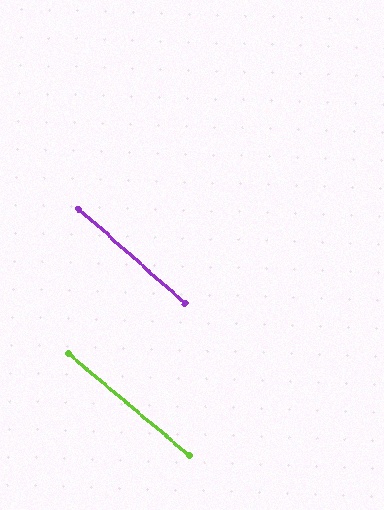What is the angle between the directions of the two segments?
Approximately 2 degrees.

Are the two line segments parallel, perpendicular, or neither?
Parallel — their directions differ by only 1.9°.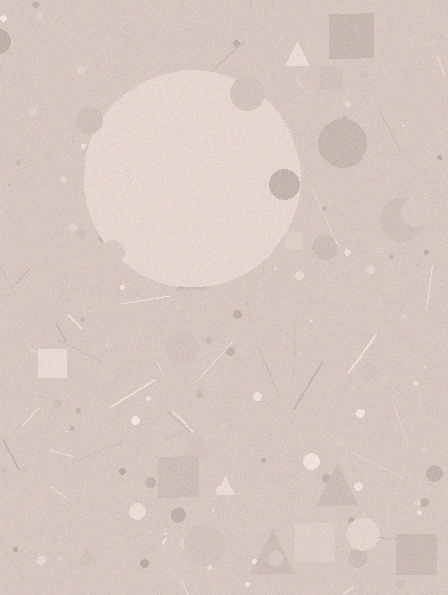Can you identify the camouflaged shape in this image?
The camouflaged shape is a circle.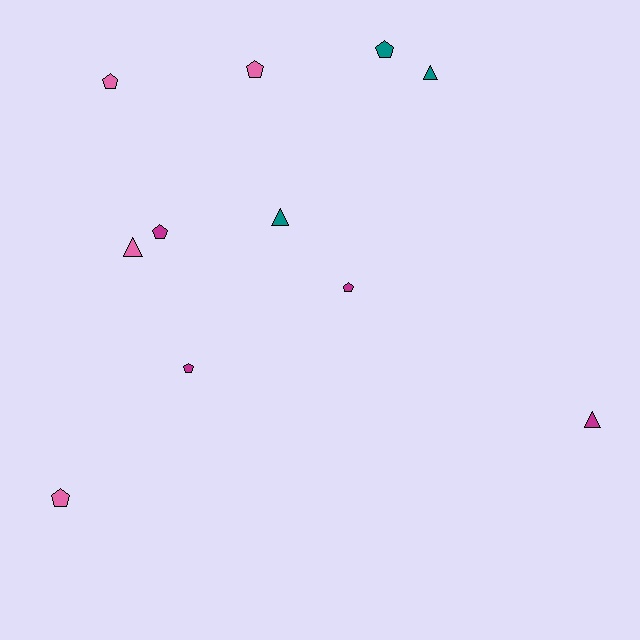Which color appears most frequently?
Pink, with 4 objects.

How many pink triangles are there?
There is 1 pink triangle.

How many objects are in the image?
There are 11 objects.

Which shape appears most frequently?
Pentagon, with 7 objects.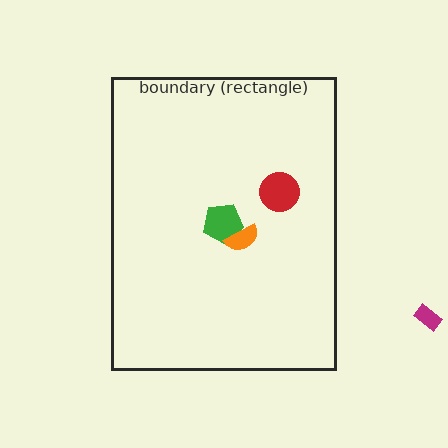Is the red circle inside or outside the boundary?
Inside.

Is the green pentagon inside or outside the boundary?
Inside.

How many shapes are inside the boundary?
3 inside, 1 outside.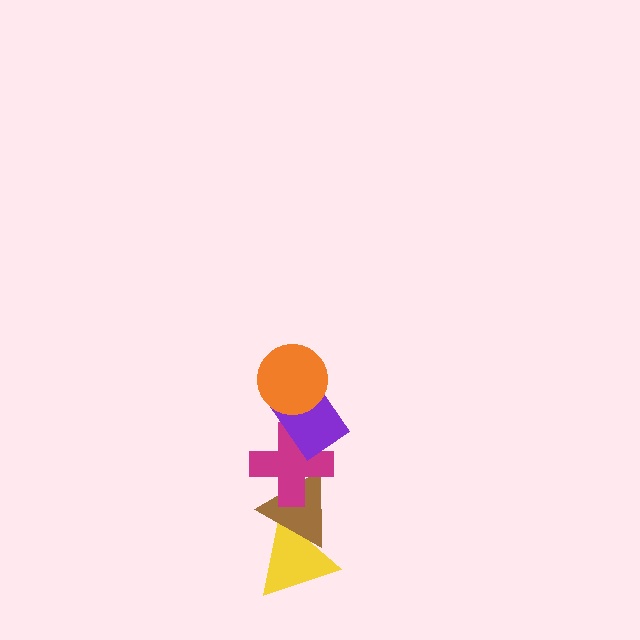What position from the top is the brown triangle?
The brown triangle is 4th from the top.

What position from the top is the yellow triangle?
The yellow triangle is 5th from the top.